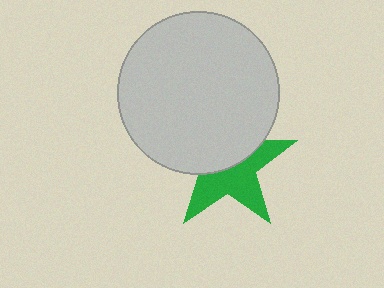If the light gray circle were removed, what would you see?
You would see the complete green star.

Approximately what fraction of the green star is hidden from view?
Roughly 50% of the green star is hidden behind the light gray circle.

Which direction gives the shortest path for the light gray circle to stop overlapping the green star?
Moving up gives the shortest separation.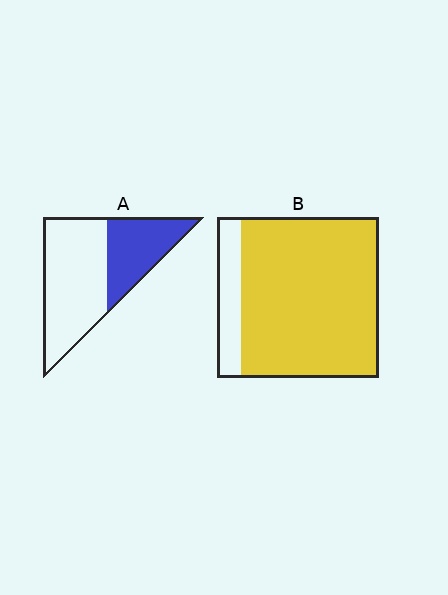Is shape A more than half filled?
No.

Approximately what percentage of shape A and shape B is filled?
A is approximately 35% and B is approximately 85%.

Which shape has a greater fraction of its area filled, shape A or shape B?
Shape B.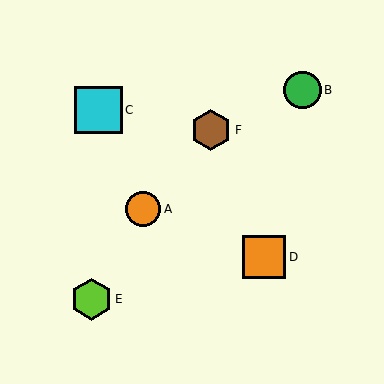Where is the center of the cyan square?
The center of the cyan square is at (98, 110).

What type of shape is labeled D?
Shape D is an orange square.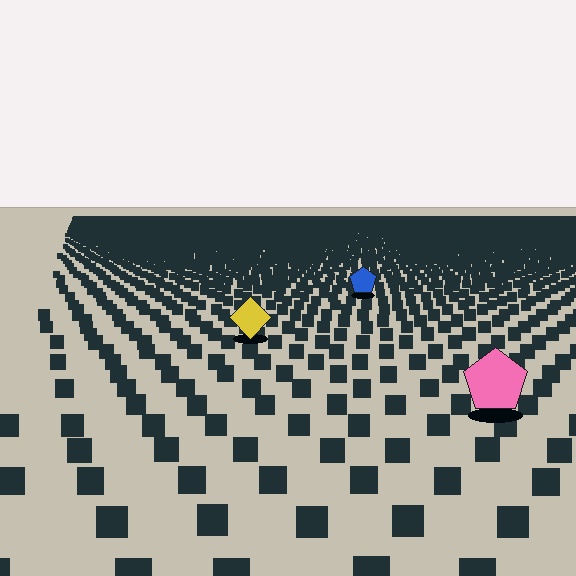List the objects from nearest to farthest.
From nearest to farthest: the pink pentagon, the yellow diamond, the blue pentagon.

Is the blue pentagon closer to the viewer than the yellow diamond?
No. The yellow diamond is closer — you can tell from the texture gradient: the ground texture is coarser near it.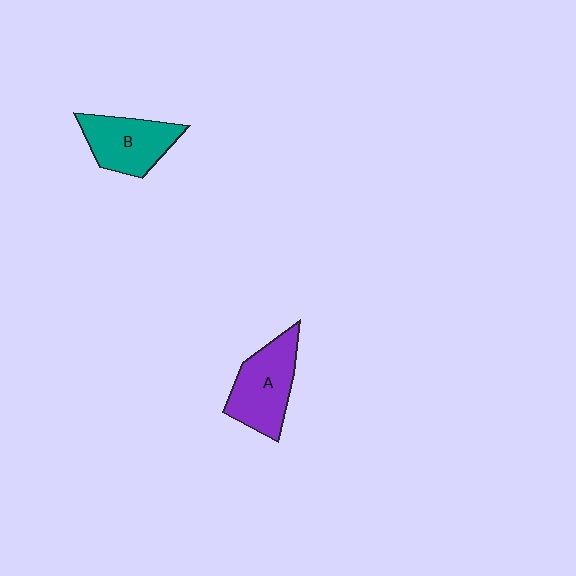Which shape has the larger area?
Shape A (purple).